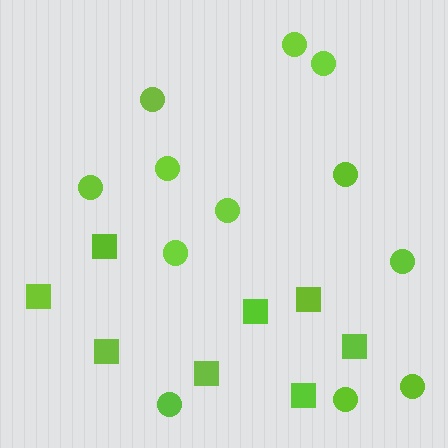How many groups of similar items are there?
There are 2 groups: one group of squares (8) and one group of circles (12).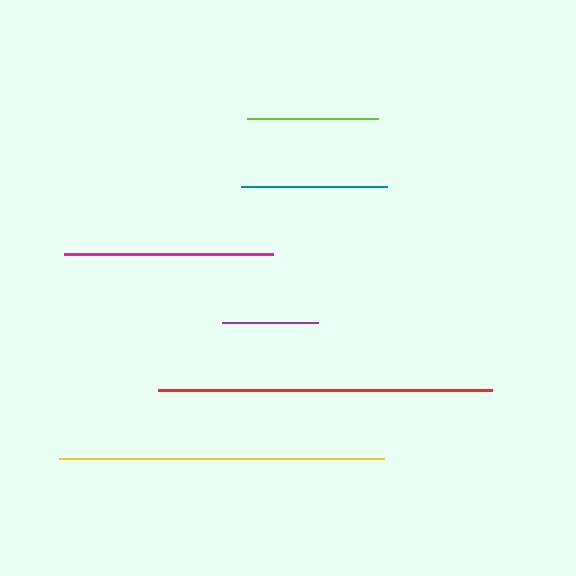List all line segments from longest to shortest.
From longest to shortest: red, yellow, magenta, teal, lime, purple.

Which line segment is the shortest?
The purple line is the shortest at approximately 96 pixels.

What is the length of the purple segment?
The purple segment is approximately 96 pixels long.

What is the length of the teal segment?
The teal segment is approximately 146 pixels long.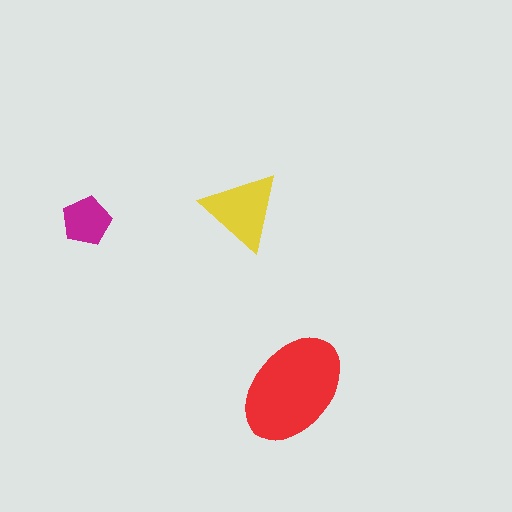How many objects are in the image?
There are 3 objects in the image.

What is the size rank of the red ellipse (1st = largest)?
1st.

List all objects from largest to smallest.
The red ellipse, the yellow triangle, the magenta pentagon.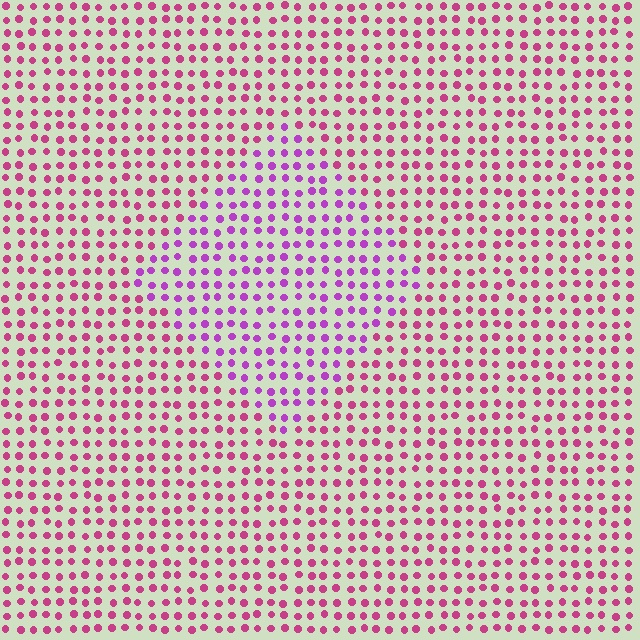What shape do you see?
I see a diamond.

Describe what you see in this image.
The image is filled with small magenta elements in a uniform arrangement. A diamond-shaped region is visible where the elements are tinted to a slightly different hue, forming a subtle color boundary.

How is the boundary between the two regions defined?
The boundary is defined purely by a slight shift in hue (about 34 degrees). Spacing, size, and orientation are identical on both sides.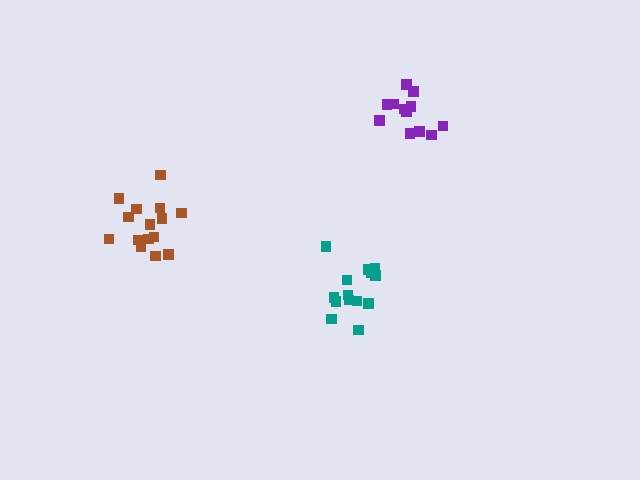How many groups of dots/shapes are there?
There are 3 groups.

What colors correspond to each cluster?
The clusters are colored: purple, brown, teal.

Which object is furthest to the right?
The purple cluster is rightmost.